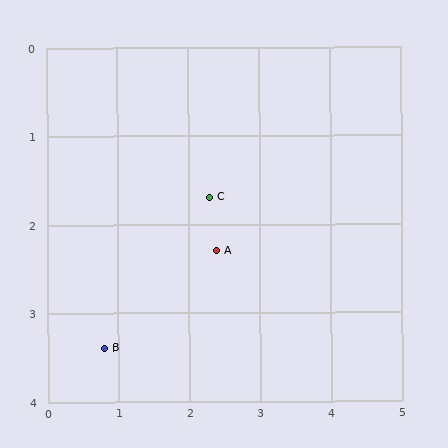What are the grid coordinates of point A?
Point A is at approximately (2.4, 2.3).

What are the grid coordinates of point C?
Point C is at approximately (2.3, 1.7).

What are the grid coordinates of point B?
Point B is at approximately (0.8, 3.4).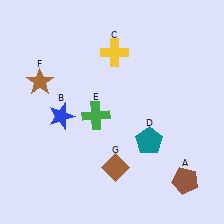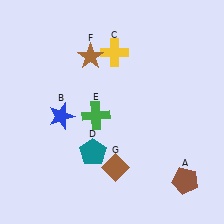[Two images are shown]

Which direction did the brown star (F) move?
The brown star (F) moved right.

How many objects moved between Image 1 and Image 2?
2 objects moved between the two images.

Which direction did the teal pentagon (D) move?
The teal pentagon (D) moved left.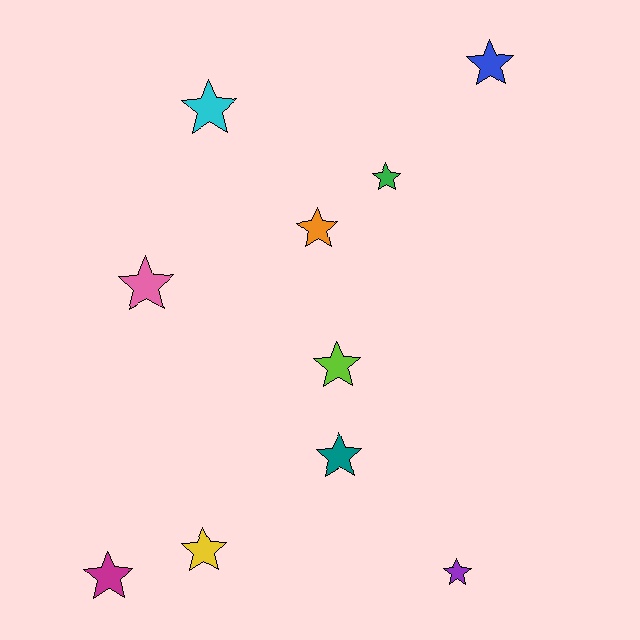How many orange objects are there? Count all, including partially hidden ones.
There is 1 orange object.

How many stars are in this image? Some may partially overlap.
There are 10 stars.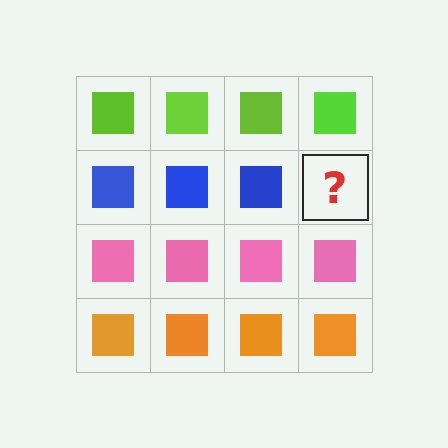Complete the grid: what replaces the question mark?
The question mark should be replaced with a blue square.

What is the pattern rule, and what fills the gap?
The rule is that each row has a consistent color. The gap should be filled with a blue square.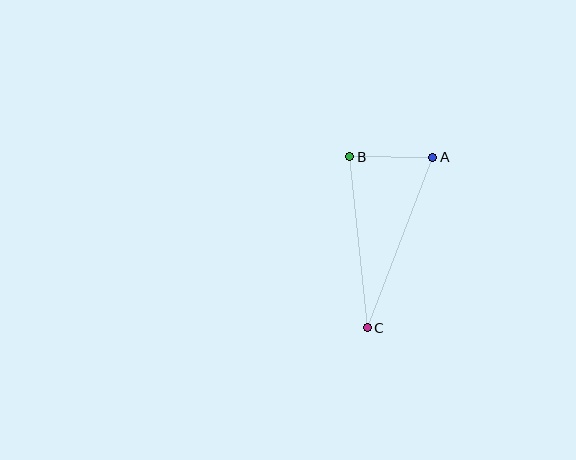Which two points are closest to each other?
Points A and B are closest to each other.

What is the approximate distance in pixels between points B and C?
The distance between B and C is approximately 172 pixels.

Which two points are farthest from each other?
Points A and C are farthest from each other.